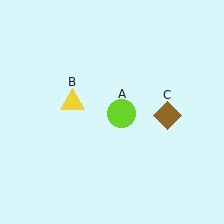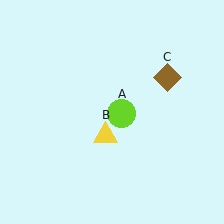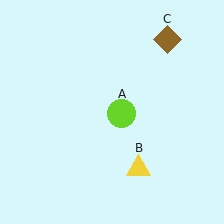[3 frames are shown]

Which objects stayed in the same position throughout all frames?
Lime circle (object A) remained stationary.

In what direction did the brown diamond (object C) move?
The brown diamond (object C) moved up.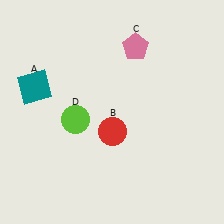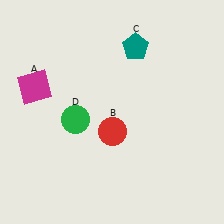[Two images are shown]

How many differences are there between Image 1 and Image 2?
There are 3 differences between the two images.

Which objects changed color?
A changed from teal to magenta. C changed from pink to teal. D changed from lime to green.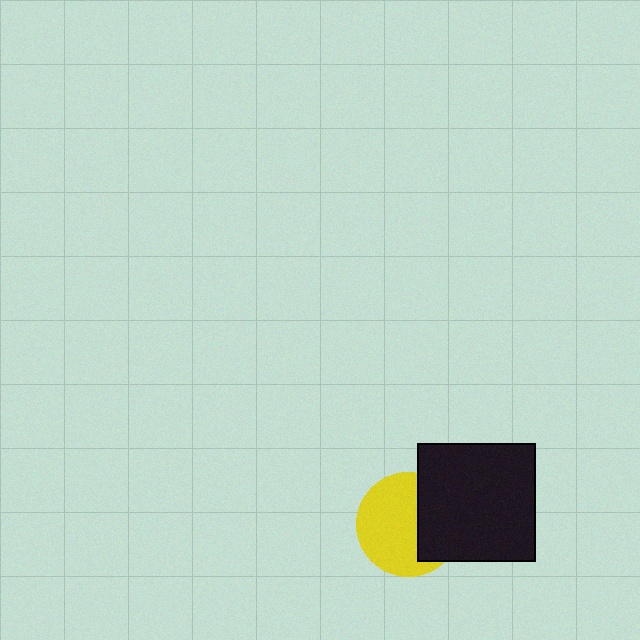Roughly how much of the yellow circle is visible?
About half of it is visible (roughly 64%).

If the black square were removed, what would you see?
You would see the complete yellow circle.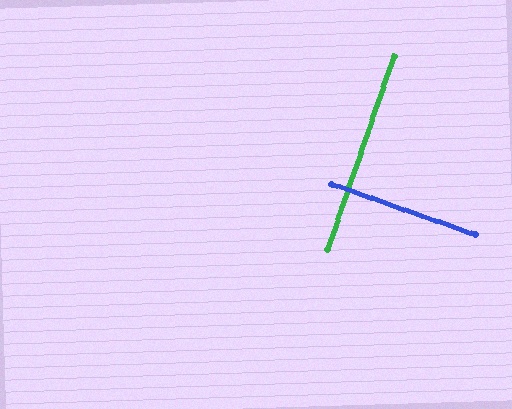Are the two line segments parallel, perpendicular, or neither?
Perpendicular — they meet at approximately 89°.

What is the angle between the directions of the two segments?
Approximately 89 degrees.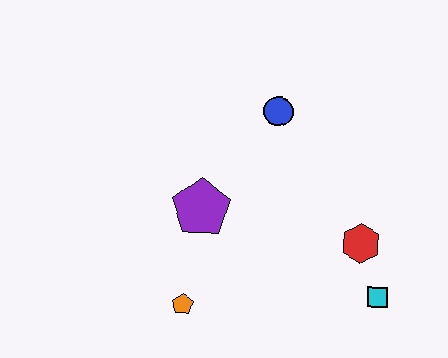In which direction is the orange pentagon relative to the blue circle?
The orange pentagon is below the blue circle.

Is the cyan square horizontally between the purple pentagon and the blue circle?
No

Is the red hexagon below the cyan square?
No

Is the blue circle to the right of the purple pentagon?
Yes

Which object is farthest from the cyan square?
The blue circle is farthest from the cyan square.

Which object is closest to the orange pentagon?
The purple pentagon is closest to the orange pentagon.